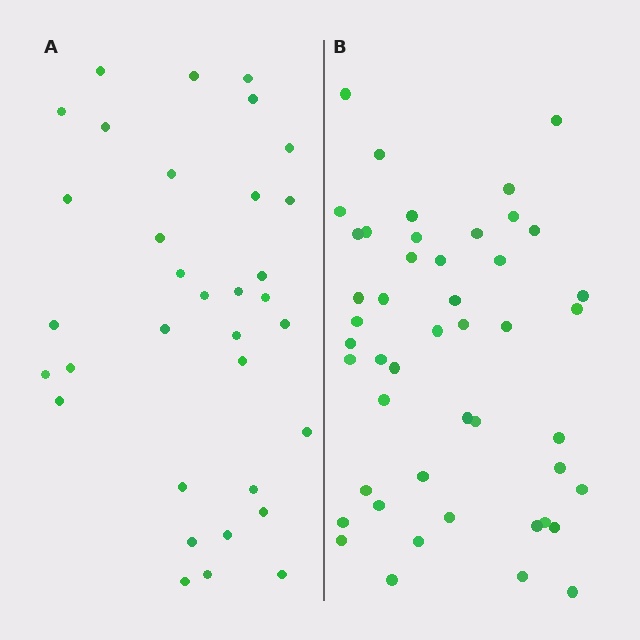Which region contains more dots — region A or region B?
Region B (the right region) has more dots.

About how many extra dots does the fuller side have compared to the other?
Region B has approximately 15 more dots than region A.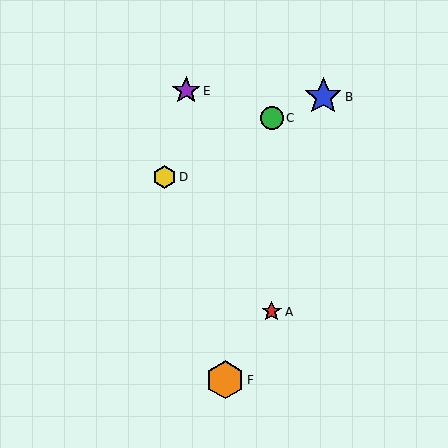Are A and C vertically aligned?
Yes, both are at x≈272.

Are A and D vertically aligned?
No, A is at x≈272 and D is at x≈165.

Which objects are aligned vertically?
Objects A, C are aligned vertically.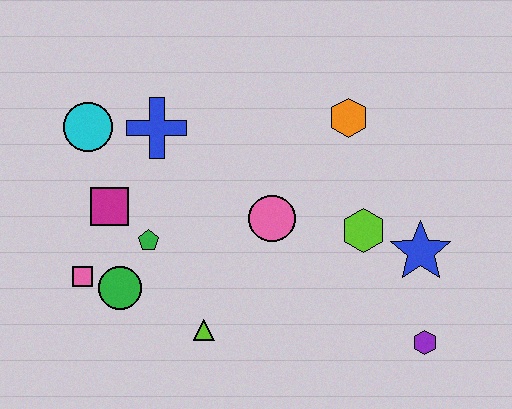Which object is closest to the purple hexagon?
The blue star is closest to the purple hexagon.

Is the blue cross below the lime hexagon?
No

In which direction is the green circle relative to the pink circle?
The green circle is to the left of the pink circle.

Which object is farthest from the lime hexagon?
The cyan circle is farthest from the lime hexagon.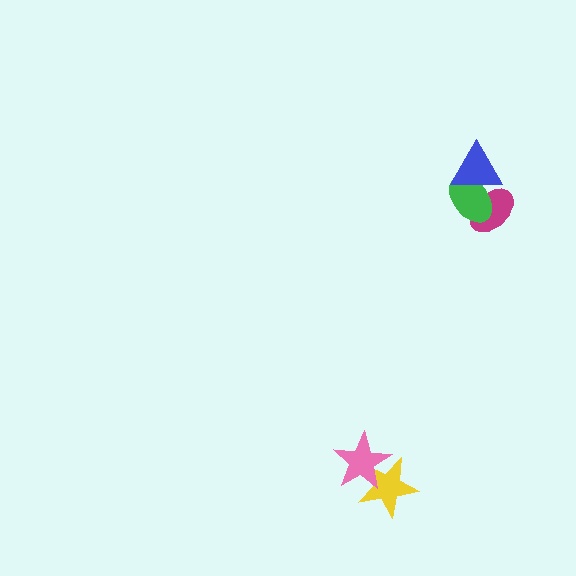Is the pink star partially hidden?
No, no other shape covers it.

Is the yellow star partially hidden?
Yes, it is partially covered by another shape.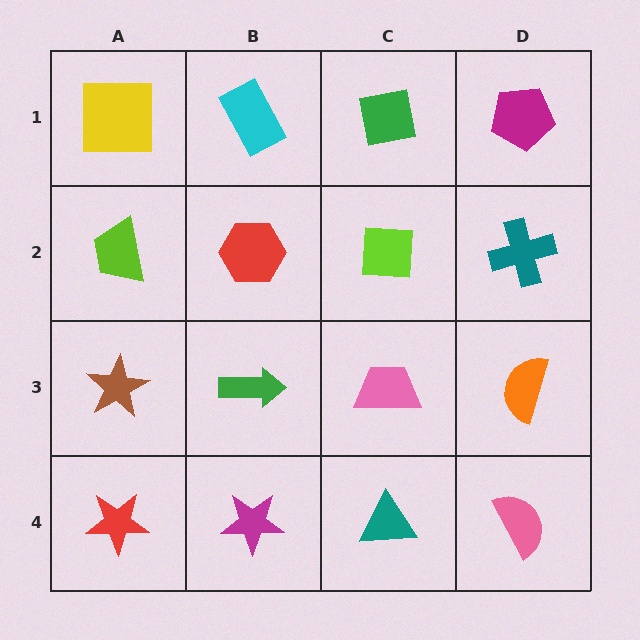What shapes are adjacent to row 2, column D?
A magenta pentagon (row 1, column D), an orange semicircle (row 3, column D), a lime square (row 2, column C).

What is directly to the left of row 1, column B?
A yellow square.